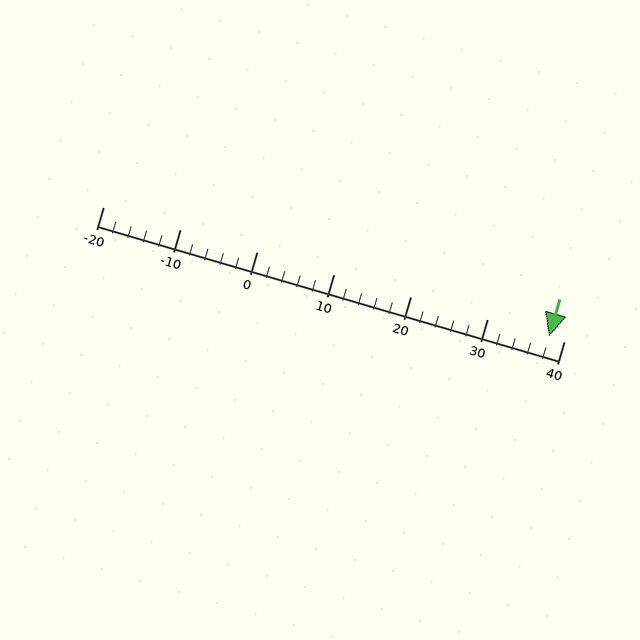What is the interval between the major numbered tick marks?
The major tick marks are spaced 10 units apart.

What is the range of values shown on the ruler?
The ruler shows values from -20 to 40.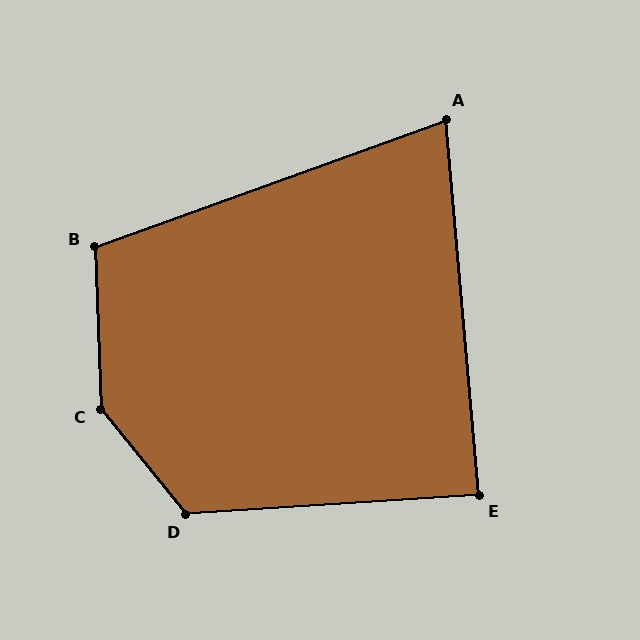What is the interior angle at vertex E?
Approximately 89 degrees (approximately right).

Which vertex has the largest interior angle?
C, at approximately 143 degrees.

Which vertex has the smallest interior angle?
A, at approximately 75 degrees.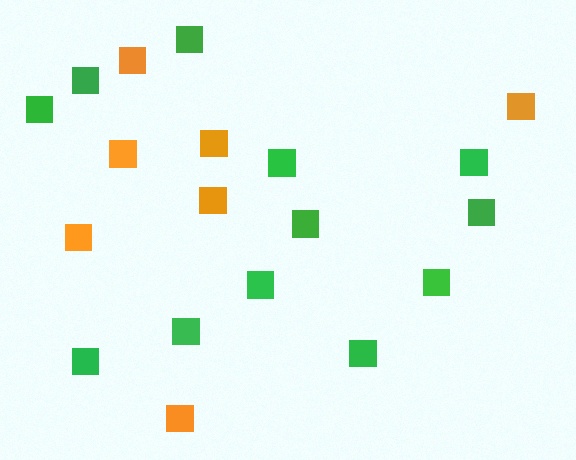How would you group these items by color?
There are 2 groups: one group of orange squares (7) and one group of green squares (12).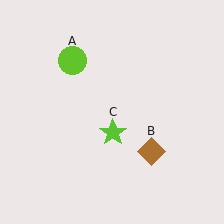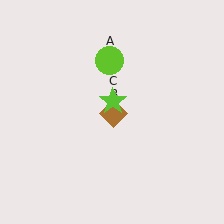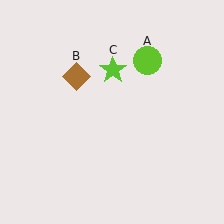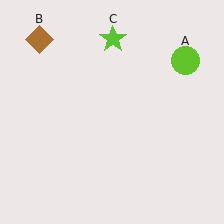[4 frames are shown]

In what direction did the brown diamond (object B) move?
The brown diamond (object B) moved up and to the left.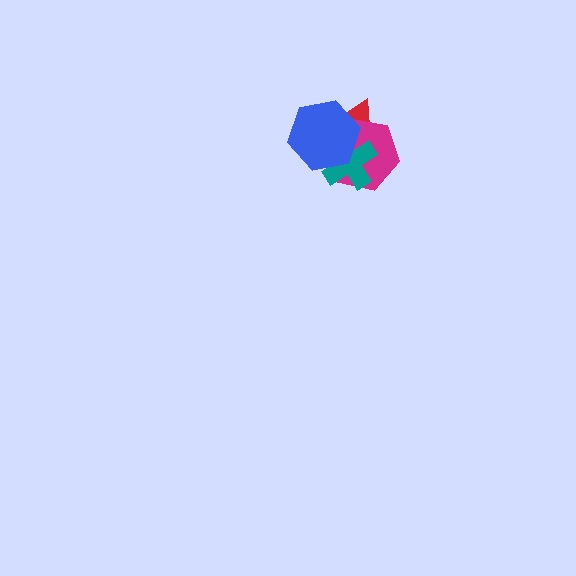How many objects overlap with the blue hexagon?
3 objects overlap with the blue hexagon.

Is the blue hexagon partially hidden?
No, no other shape covers it.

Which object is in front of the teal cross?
The blue hexagon is in front of the teal cross.